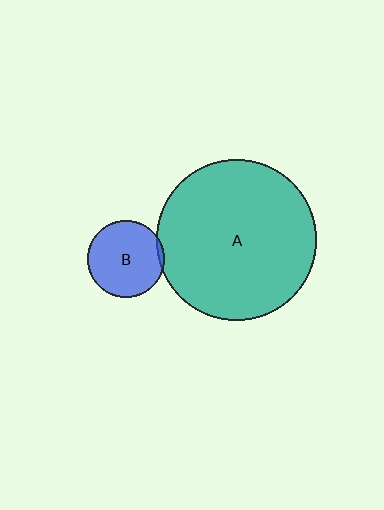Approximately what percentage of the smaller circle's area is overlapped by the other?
Approximately 5%.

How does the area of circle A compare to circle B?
Approximately 4.3 times.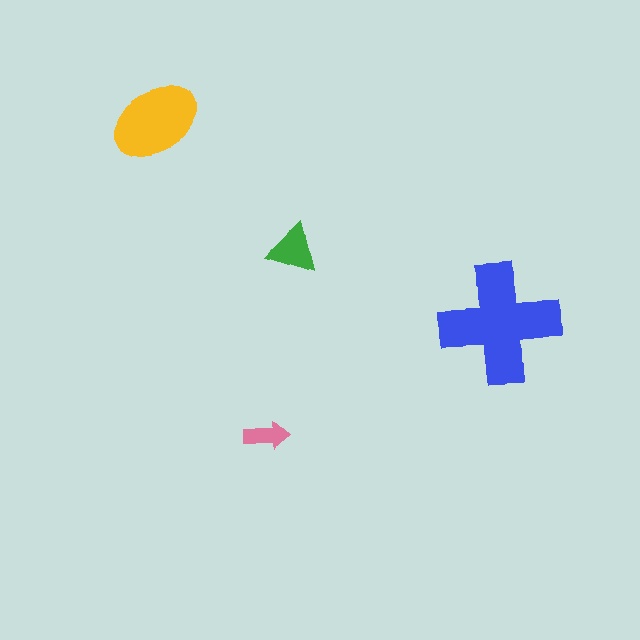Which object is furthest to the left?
The yellow ellipse is leftmost.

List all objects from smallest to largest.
The pink arrow, the green triangle, the yellow ellipse, the blue cross.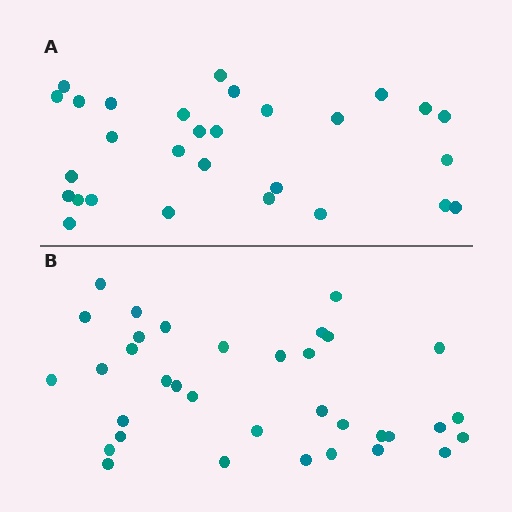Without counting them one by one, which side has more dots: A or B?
Region B (the bottom region) has more dots.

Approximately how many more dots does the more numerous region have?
Region B has about 6 more dots than region A.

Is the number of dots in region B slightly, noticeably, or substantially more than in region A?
Region B has only slightly more — the two regions are fairly close. The ratio is roughly 1.2 to 1.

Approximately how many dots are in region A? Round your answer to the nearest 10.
About 30 dots. (The exact count is 29, which rounds to 30.)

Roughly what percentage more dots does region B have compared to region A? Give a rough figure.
About 20% more.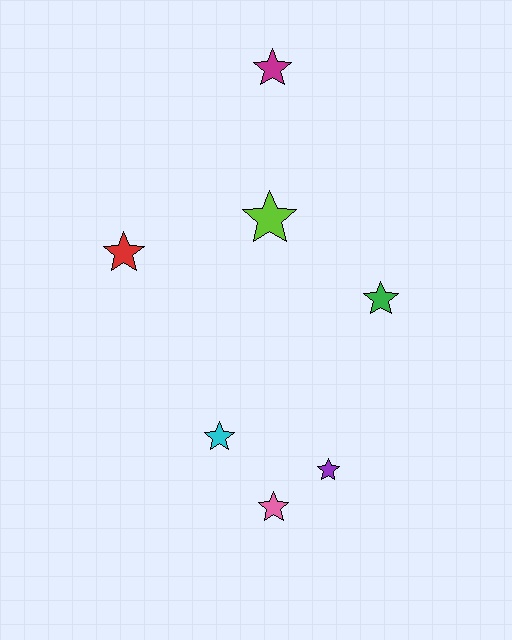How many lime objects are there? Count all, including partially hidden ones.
There is 1 lime object.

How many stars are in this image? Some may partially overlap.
There are 7 stars.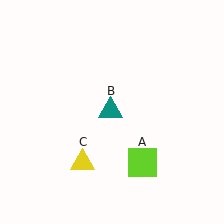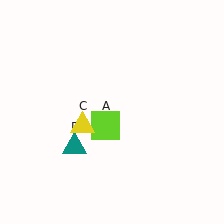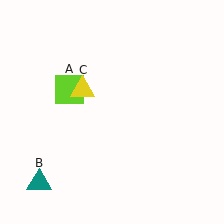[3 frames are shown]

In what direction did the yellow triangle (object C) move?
The yellow triangle (object C) moved up.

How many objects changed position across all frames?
3 objects changed position: lime square (object A), teal triangle (object B), yellow triangle (object C).